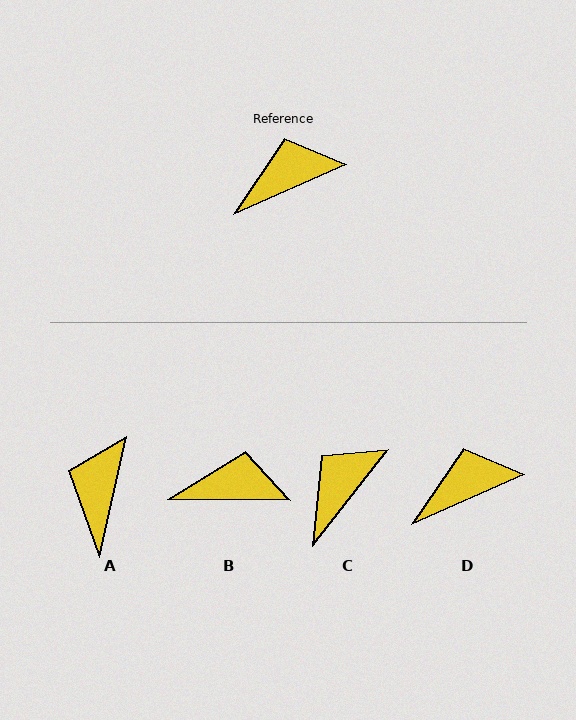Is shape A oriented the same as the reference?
No, it is off by about 53 degrees.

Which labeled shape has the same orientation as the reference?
D.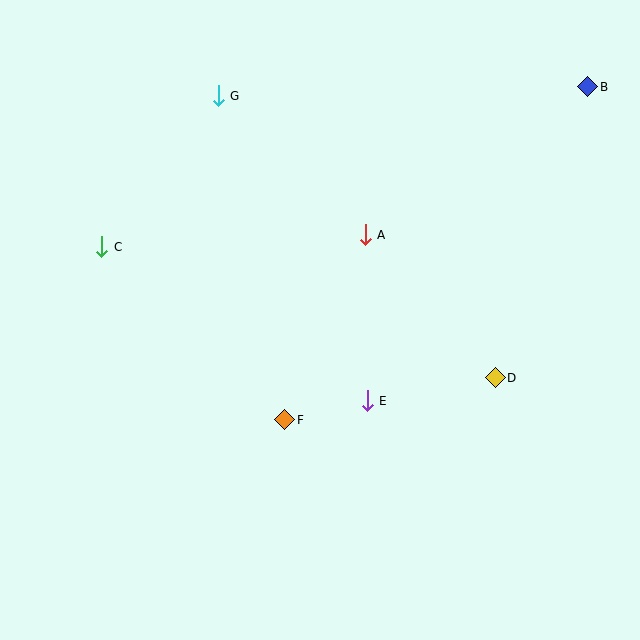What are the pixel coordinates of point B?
Point B is at (588, 87).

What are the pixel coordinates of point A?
Point A is at (365, 235).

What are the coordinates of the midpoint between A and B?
The midpoint between A and B is at (477, 161).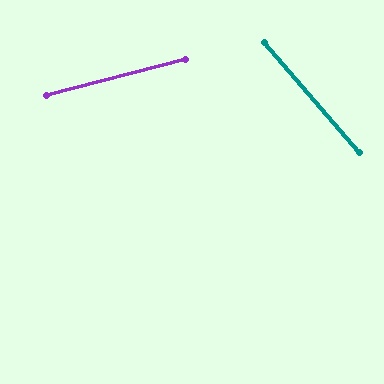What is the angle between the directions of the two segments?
Approximately 64 degrees.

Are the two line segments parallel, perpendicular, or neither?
Neither parallel nor perpendicular — they differ by about 64°.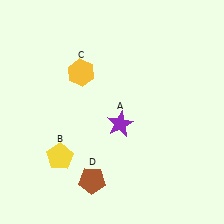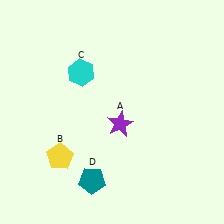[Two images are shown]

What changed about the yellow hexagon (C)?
In Image 1, C is yellow. In Image 2, it changed to cyan.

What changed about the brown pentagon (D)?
In Image 1, D is brown. In Image 2, it changed to teal.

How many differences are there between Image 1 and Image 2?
There are 2 differences between the two images.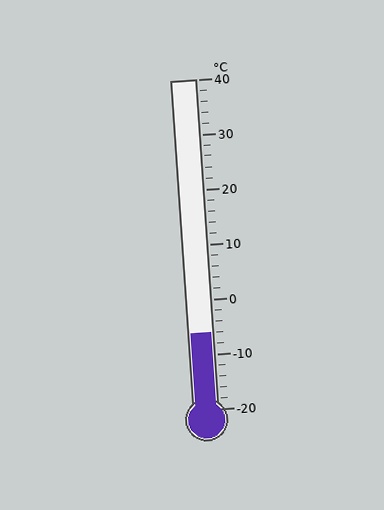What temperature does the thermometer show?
The thermometer shows approximately -6°C.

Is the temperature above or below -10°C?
The temperature is above -10°C.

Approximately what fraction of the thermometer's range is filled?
The thermometer is filled to approximately 25% of its range.